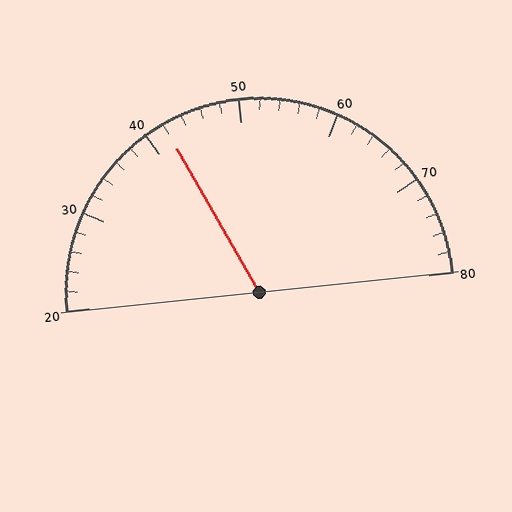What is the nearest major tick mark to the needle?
The nearest major tick mark is 40.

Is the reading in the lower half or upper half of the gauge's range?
The reading is in the lower half of the range (20 to 80).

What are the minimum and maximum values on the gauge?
The gauge ranges from 20 to 80.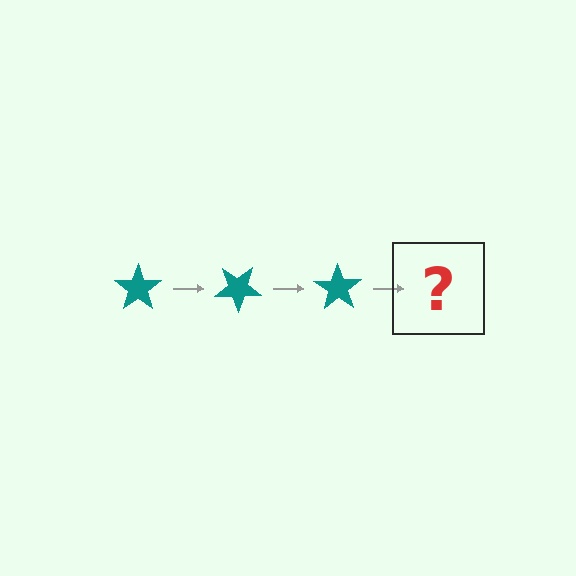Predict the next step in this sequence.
The next step is a teal star rotated 105 degrees.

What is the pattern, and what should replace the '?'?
The pattern is that the star rotates 35 degrees each step. The '?' should be a teal star rotated 105 degrees.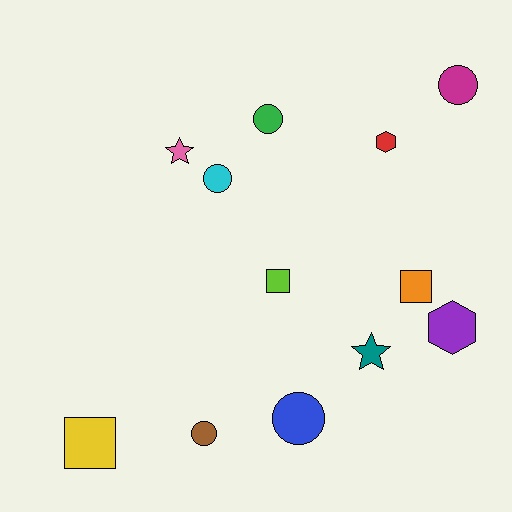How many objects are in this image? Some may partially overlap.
There are 12 objects.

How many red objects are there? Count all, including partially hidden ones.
There is 1 red object.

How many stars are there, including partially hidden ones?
There are 2 stars.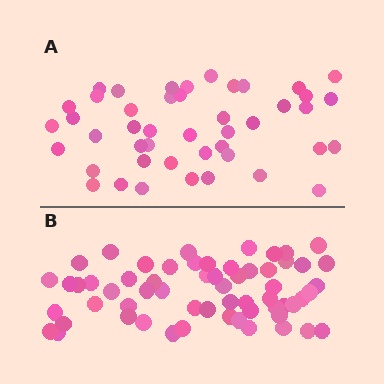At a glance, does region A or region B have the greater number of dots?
Region B (the bottom region) has more dots.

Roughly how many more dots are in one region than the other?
Region B has approximately 15 more dots than region A.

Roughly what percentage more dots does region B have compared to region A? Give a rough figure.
About 35% more.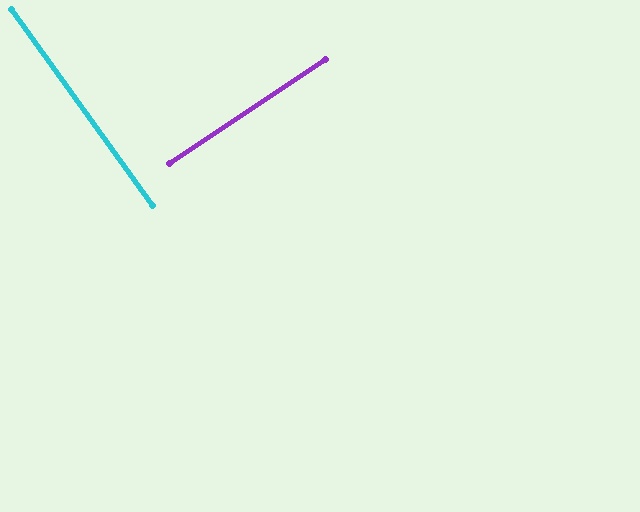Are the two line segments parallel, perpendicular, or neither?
Perpendicular — they meet at approximately 88°.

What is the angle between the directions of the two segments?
Approximately 88 degrees.